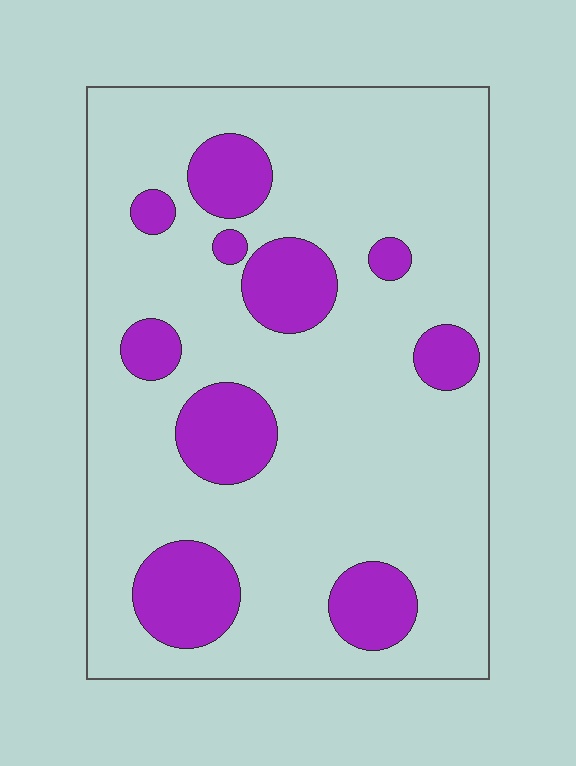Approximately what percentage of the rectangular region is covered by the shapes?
Approximately 20%.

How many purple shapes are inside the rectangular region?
10.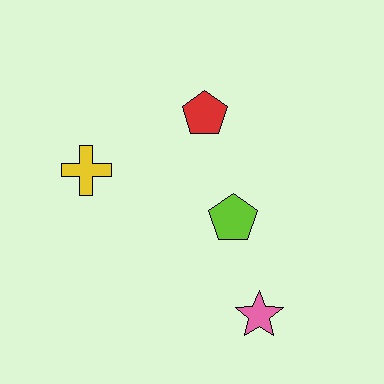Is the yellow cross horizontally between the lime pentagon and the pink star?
No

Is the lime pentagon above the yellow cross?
No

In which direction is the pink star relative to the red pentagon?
The pink star is below the red pentagon.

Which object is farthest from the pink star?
The yellow cross is farthest from the pink star.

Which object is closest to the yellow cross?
The red pentagon is closest to the yellow cross.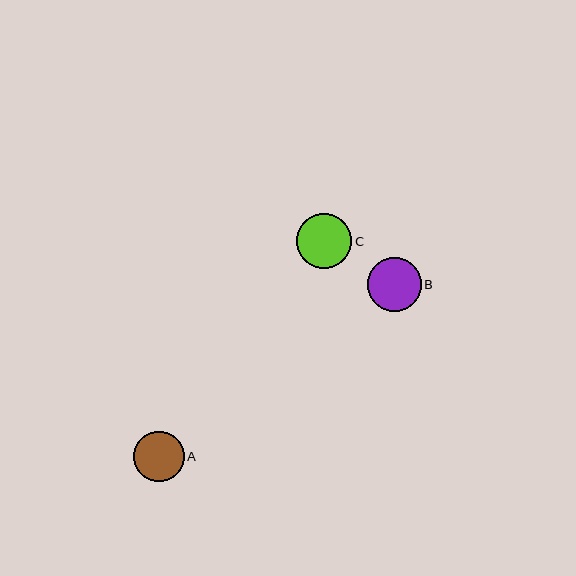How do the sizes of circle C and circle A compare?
Circle C and circle A are approximately the same size.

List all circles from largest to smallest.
From largest to smallest: C, B, A.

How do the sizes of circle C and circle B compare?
Circle C and circle B are approximately the same size.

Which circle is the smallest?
Circle A is the smallest with a size of approximately 51 pixels.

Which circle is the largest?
Circle C is the largest with a size of approximately 55 pixels.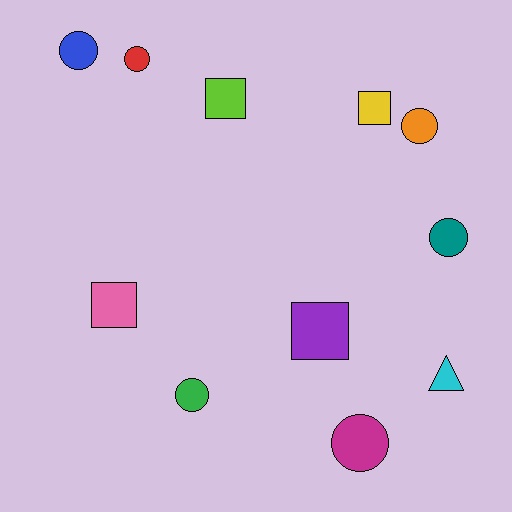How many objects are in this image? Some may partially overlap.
There are 11 objects.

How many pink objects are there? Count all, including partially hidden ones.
There is 1 pink object.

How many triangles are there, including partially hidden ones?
There is 1 triangle.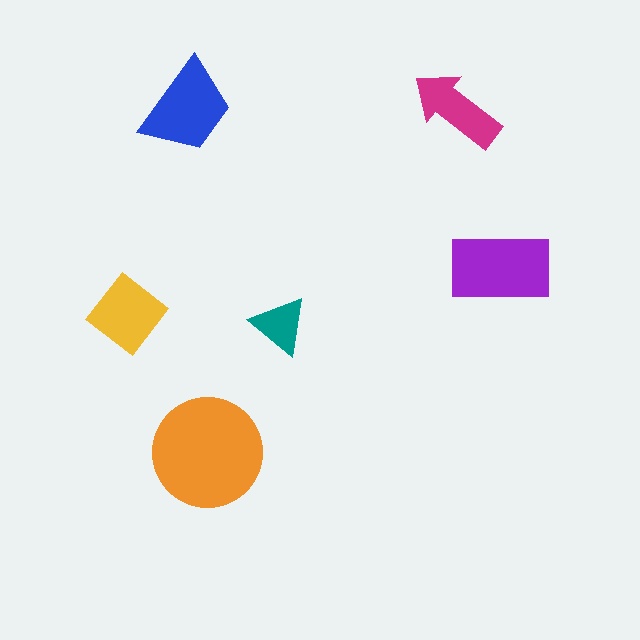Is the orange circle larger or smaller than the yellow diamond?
Larger.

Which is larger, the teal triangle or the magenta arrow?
The magenta arrow.